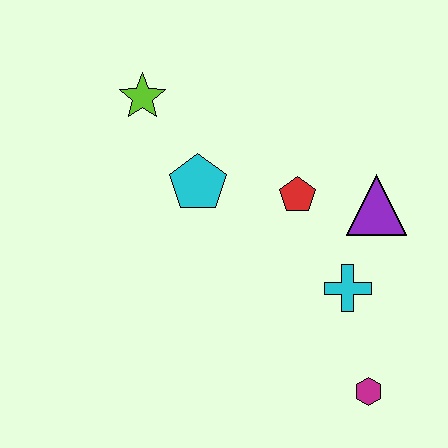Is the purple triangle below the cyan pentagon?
Yes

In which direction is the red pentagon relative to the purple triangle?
The red pentagon is to the left of the purple triangle.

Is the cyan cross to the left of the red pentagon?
No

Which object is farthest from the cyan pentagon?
The magenta hexagon is farthest from the cyan pentagon.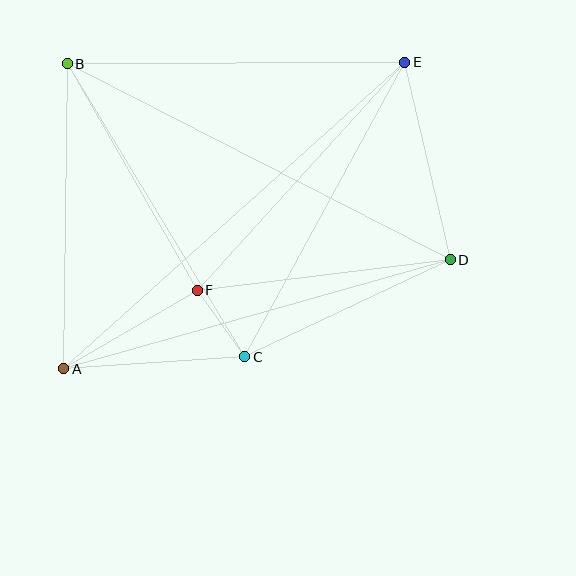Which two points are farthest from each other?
Points A and E are farthest from each other.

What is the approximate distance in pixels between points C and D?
The distance between C and D is approximately 227 pixels.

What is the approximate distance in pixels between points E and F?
The distance between E and F is approximately 309 pixels.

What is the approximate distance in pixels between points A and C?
The distance between A and C is approximately 181 pixels.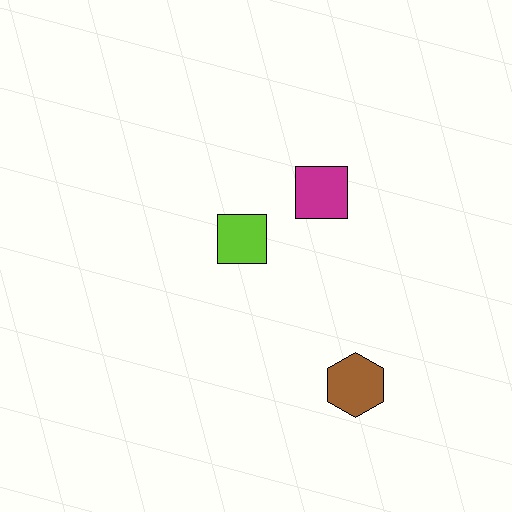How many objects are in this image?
There are 3 objects.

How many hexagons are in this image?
There is 1 hexagon.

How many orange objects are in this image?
There are no orange objects.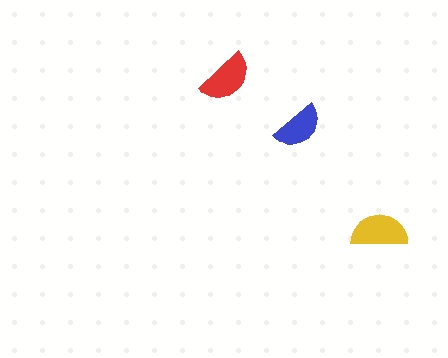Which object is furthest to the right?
The yellow semicircle is rightmost.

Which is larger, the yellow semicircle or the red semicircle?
The yellow one.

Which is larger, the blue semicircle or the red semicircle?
The red one.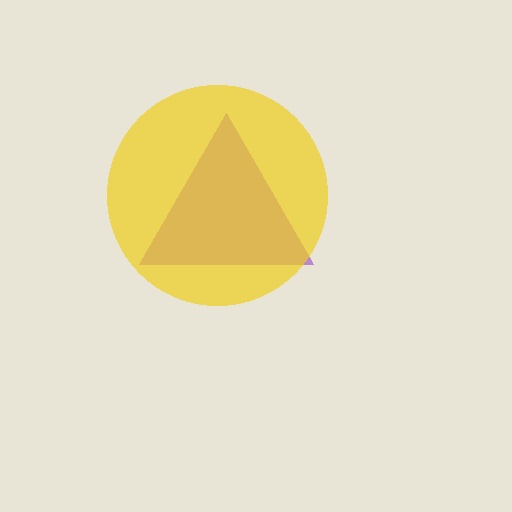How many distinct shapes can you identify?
There are 2 distinct shapes: a purple triangle, a yellow circle.